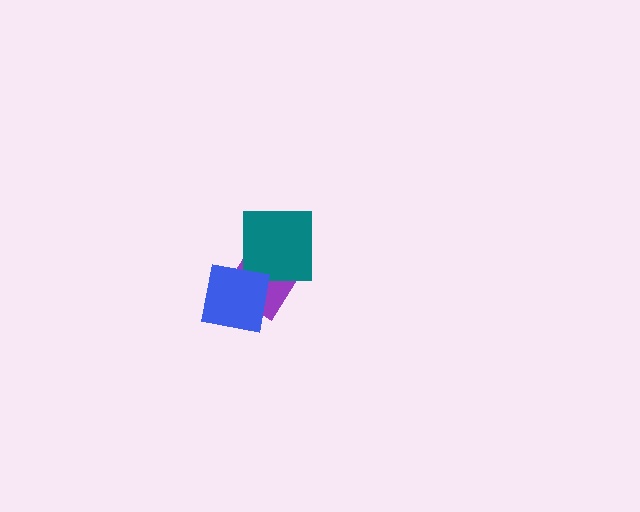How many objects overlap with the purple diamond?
2 objects overlap with the purple diamond.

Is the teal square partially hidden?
Yes, it is partially covered by another shape.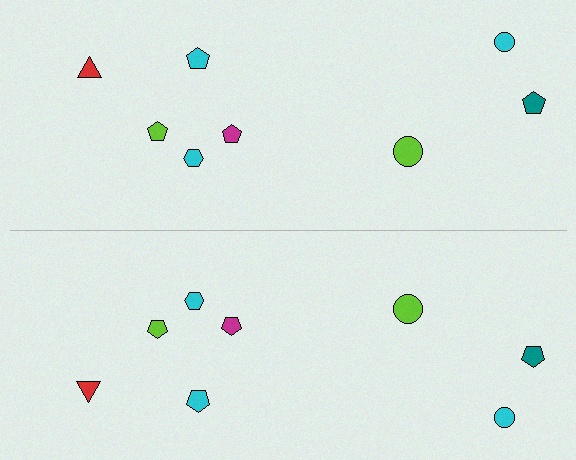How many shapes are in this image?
There are 16 shapes in this image.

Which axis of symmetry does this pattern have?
The pattern has a horizontal axis of symmetry running through the center of the image.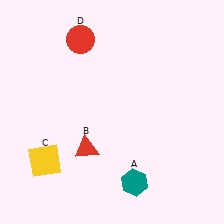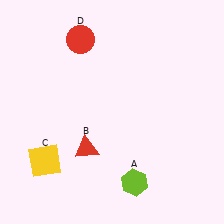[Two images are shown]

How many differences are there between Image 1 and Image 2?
There is 1 difference between the two images.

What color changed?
The hexagon (A) changed from teal in Image 1 to lime in Image 2.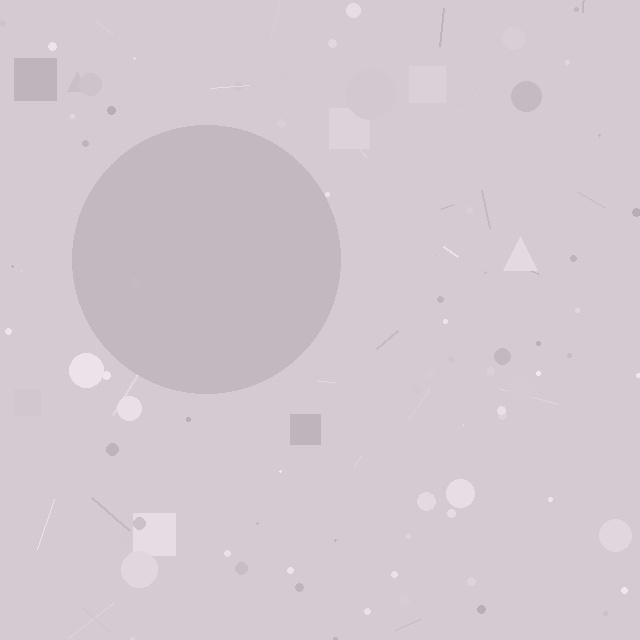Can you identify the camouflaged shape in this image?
The camouflaged shape is a circle.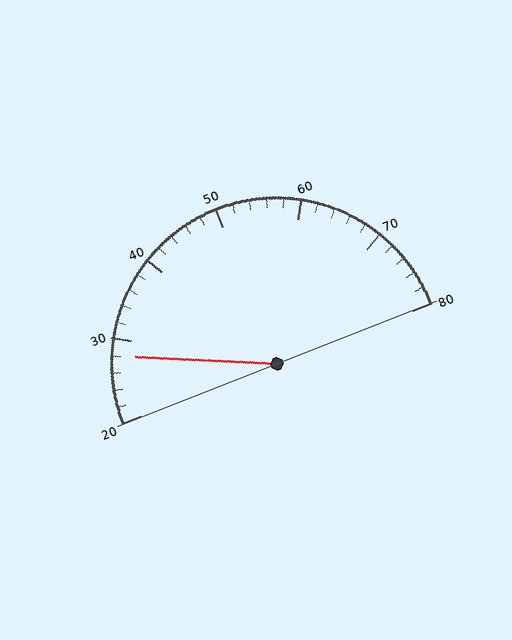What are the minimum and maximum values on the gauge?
The gauge ranges from 20 to 80.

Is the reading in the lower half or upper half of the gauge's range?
The reading is in the lower half of the range (20 to 80).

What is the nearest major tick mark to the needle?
The nearest major tick mark is 30.